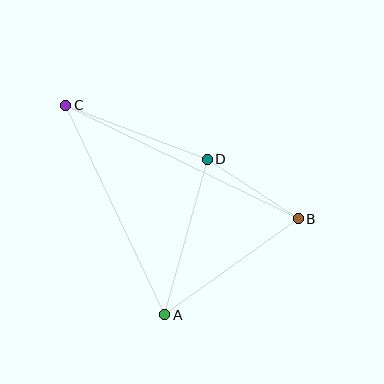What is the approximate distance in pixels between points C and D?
The distance between C and D is approximately 151 pixels.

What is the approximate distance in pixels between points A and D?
The distance between A and D is approximately 161 pixels.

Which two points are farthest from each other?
Points B and C are farthest from each other.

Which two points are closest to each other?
Points B and D are closest to each other.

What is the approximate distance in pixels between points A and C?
The distance between A and C is approximately 231 pixels.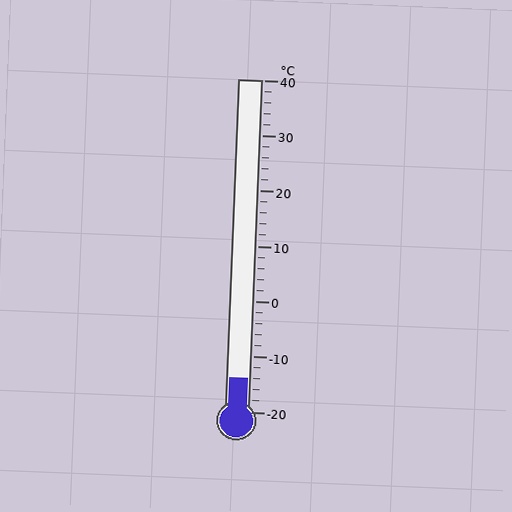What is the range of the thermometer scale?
The thermometer scale ranges from -20°C to 40°C.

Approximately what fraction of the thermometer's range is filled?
The thermometer is filled to approximately 10% of its range.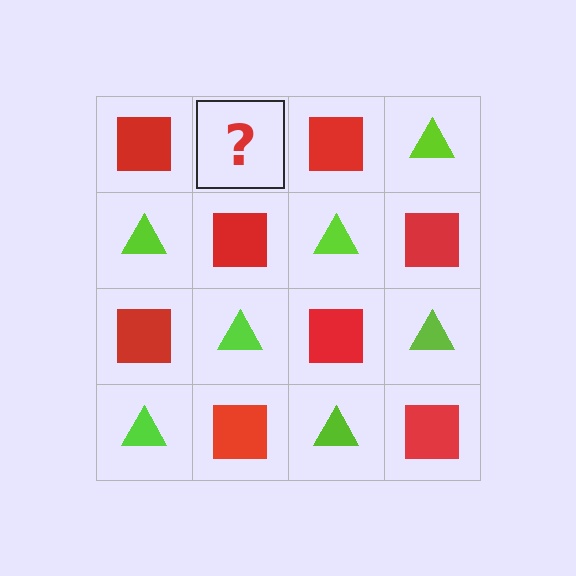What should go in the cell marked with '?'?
The missing cell should contain a lime triangle.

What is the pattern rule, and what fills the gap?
The rule is that it alternates red square and lime triangle in a checkerboard pattern. The gap should be filled with a lime triangle.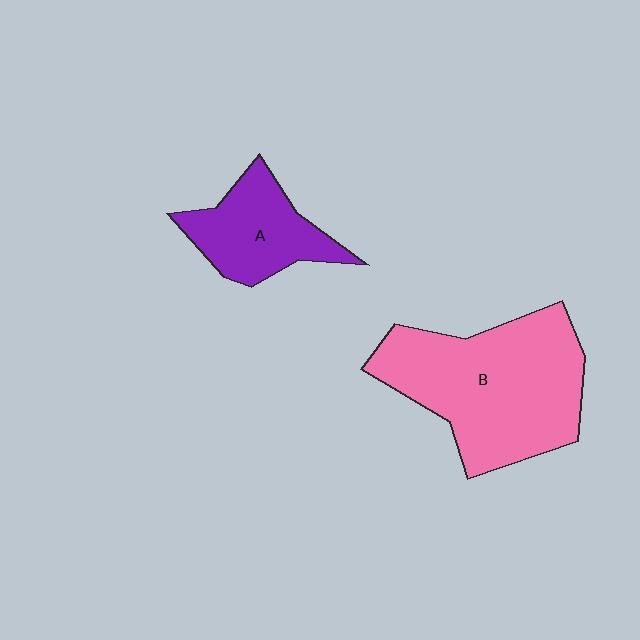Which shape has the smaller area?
Shape A (purple).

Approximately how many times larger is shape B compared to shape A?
Approximately 2.1 times.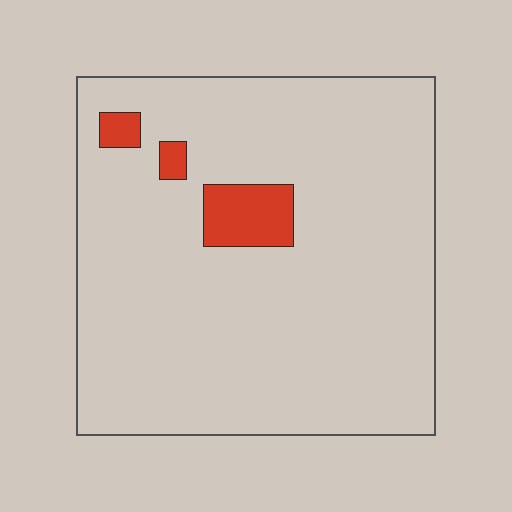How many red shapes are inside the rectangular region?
3.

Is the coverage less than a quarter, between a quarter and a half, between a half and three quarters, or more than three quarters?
Less than a quarter.